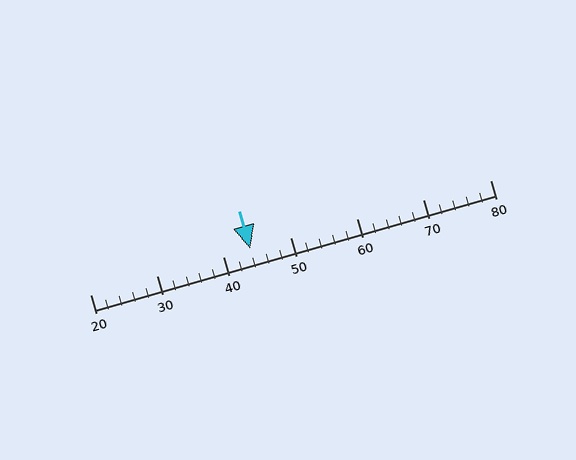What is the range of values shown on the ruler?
The ruler shows values from 20 to 80.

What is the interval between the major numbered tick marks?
The major tick marks are spaced 10 units apart.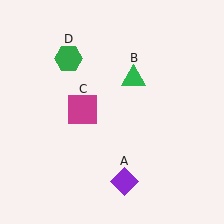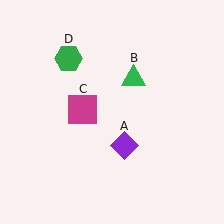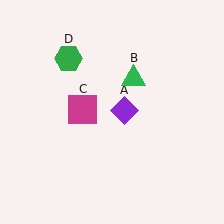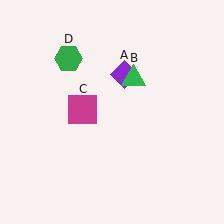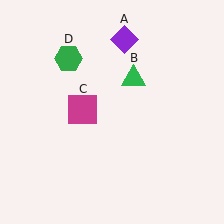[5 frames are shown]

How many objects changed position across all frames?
1 object changed position: purple diamond (object A).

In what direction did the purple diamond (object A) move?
The purple diamond (object A) moved up.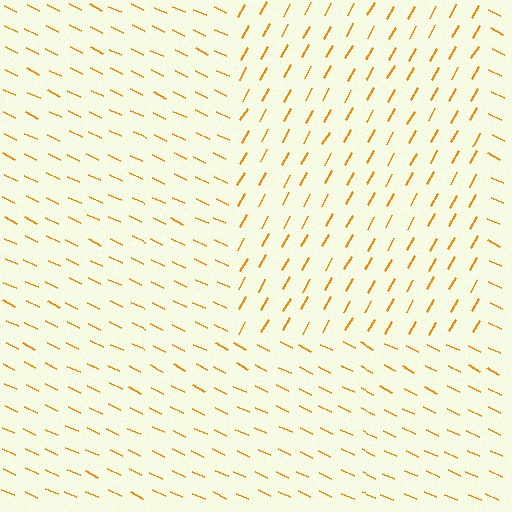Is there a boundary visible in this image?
Yes, there is a texture boundary formed by a change in line orientation.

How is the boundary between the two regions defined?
The boundary is defined purely by a change in line orientation (approximately 86 degrees difference). All lines are the same color and thickness.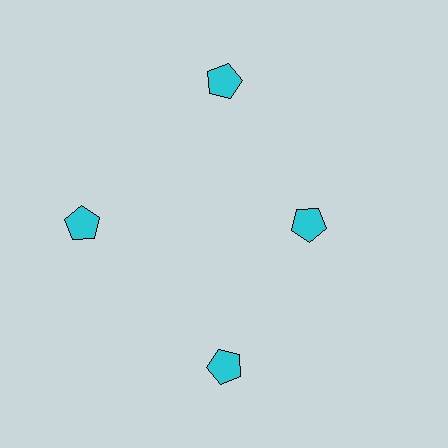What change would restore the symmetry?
The symmetry would be restored by moving it outward, back onto the ring so that all 4 pentagons sit at equal angles and equal distance from the center.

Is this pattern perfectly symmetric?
No. The 4 cyan pentagons are arranged in a ring, but one element near the 3 o'clock position is pulled inward toward the center, breaking the 4-fold rotational symmetry.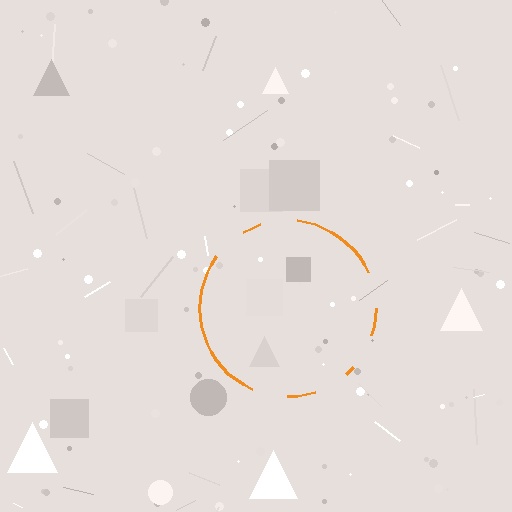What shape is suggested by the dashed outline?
The dashed outline suggests a circle.